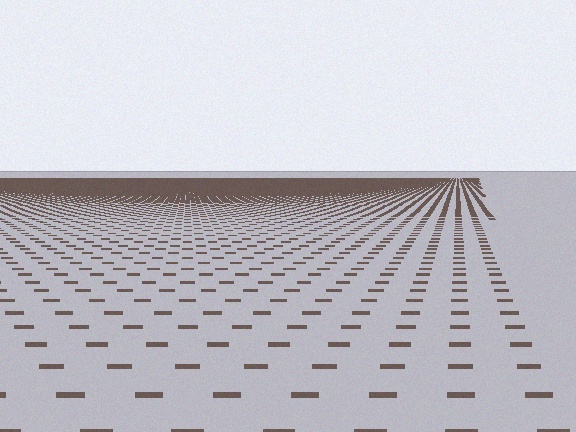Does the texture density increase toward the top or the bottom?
Density increases toward the top.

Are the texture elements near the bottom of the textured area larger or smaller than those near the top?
Larger. Near the bottom, elements are closer to the viewer and appear at a bigger on-screen size.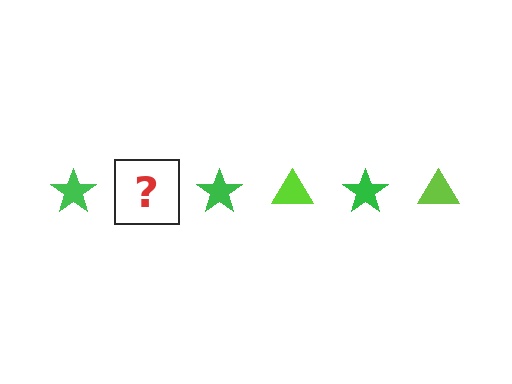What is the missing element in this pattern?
The missing element is a lime triangle.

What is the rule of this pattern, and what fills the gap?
The rule is that the pattern alternates between green star and lime triangle. The gap should be filled with a lime triangle.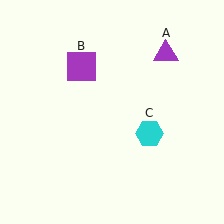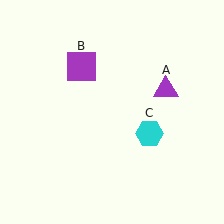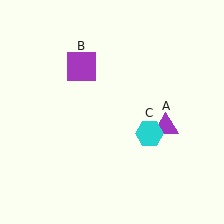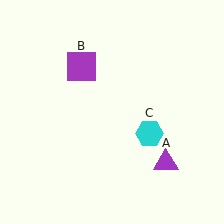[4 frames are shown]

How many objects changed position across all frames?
1 object changed position: purple triangle (object A).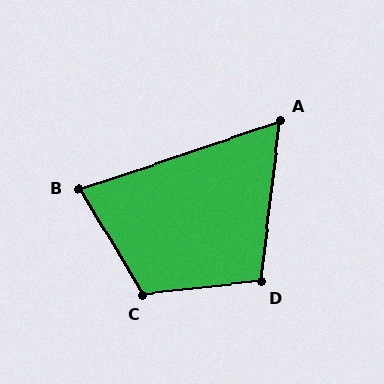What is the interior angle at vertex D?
Approximately 103 degrees (obtuse).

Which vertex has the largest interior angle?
C, at approximately 115 degrees.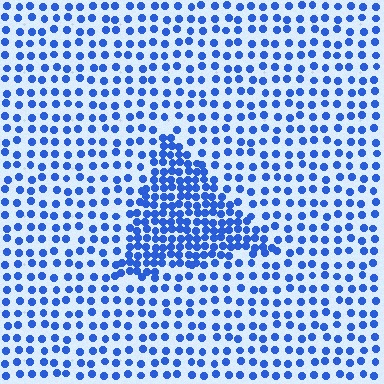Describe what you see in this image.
The image contains small blue elements arranged at two different densities. A triangle-shaped region is visible where the elements are more densely packed than the surrounding area.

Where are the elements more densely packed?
The elements are more densely packed inside the triangle boundary.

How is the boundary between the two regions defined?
The boundary is defined by a change in element density (approximately 2.2x ratio). All elements are the same color, size, and shape.